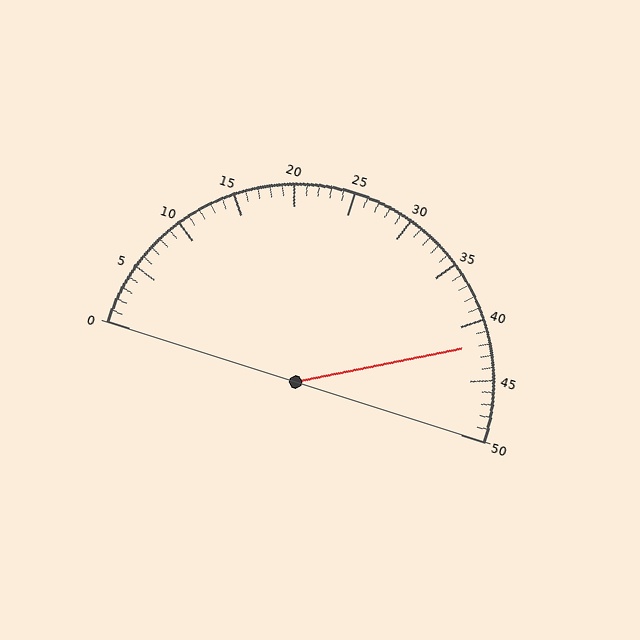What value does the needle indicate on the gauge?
The needle indicates approximately 42.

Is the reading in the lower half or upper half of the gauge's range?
The reading is in the upper half of the range (0 to 50).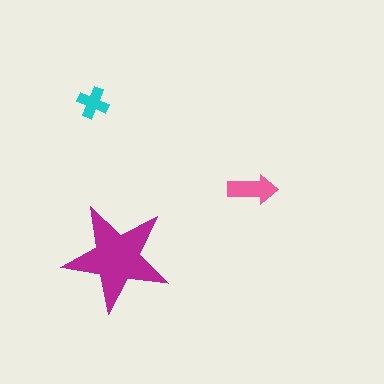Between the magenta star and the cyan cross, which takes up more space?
The magenta star.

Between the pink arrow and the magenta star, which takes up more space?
The magenta star.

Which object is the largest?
The magenta star.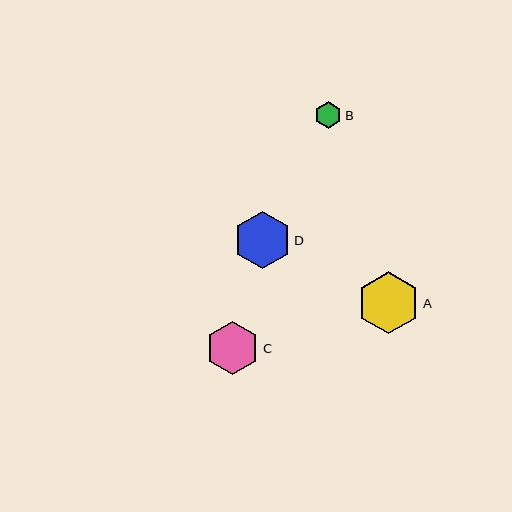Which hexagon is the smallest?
Hexagon B is the smallest with a size of approximately 27 pixels.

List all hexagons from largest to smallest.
From largest to smallest: A, D, C, B.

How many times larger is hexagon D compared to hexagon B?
Hexagon D is approximately 2.1 times the size of hexagon B.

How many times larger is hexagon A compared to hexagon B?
Hexagon A is approximately 2.3 times the size of hexagon B.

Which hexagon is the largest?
Hexagon A is the largest with a size of approximately 62 pixels.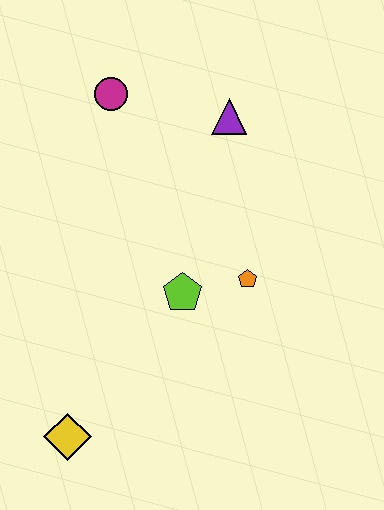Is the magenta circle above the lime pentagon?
Yes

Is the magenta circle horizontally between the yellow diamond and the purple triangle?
Yes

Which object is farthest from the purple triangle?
The yellow diamond is farthest from the purple triangle.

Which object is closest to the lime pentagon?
The orange pentagon is closest to the lime pentagon.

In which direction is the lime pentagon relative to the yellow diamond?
The lime pentagon is above the yellow diamond.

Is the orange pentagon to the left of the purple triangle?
No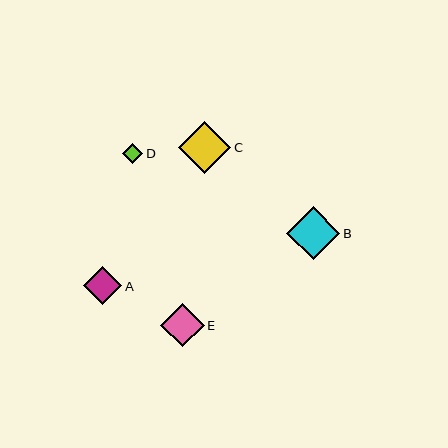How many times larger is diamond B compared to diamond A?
Diamond B is approximately 1.4 times the size of diamond A.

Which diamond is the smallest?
Diamond D is the smallest with a size of approximately 20 pixels.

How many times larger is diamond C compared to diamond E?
Diamond C is approximately 1.2 times the size of diamond E.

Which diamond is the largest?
Diamond B is the largest with a size of approximately 54 pixels.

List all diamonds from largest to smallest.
From largest to smallest: B, C, E, A, D.